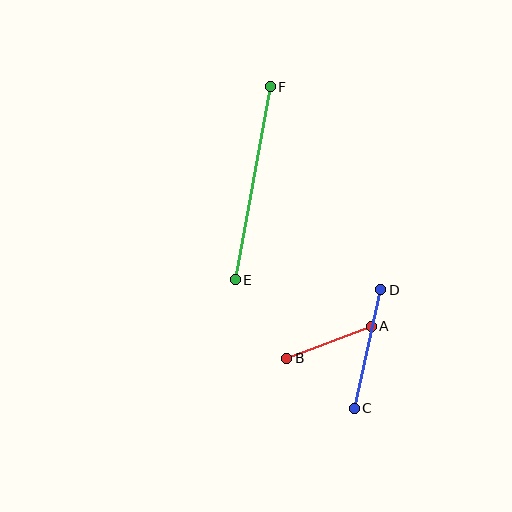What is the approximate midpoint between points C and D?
The midpoint is at approximately (368, 349) pixels.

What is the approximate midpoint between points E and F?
The midpoint is at approximately (253, 183) pixels.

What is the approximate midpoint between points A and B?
The midpoint is at approximately (329, 342) pixels.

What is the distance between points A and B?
The distance is approximately 90 pixels.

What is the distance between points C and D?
The distance is approximately 121 pixels.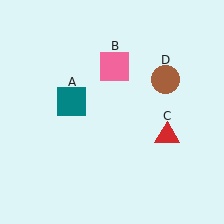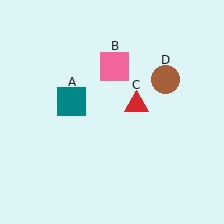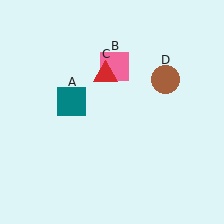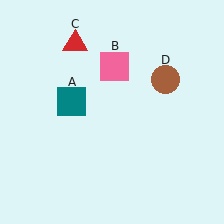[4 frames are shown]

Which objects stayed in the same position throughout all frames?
Teal square (object A) and pink square (object B) and brown circle (object D) remained stationary.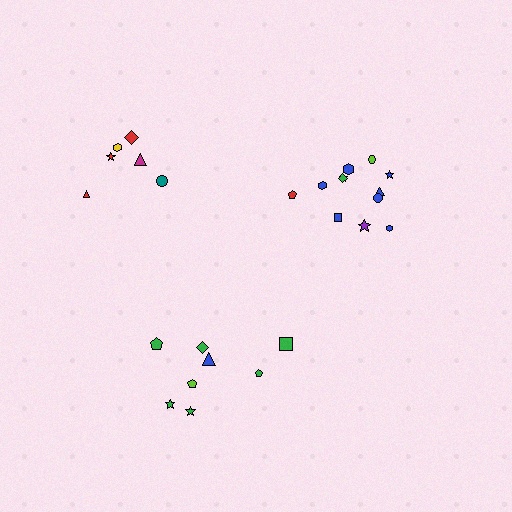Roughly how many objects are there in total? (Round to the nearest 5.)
Roughly 25 objects in total.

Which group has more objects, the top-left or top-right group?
The top-right group.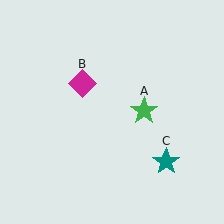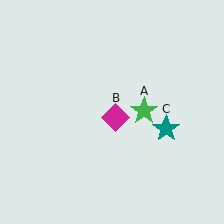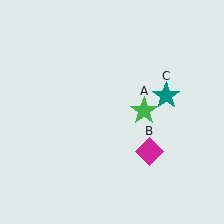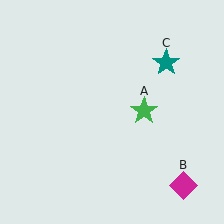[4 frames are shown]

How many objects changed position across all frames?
2 objects changed position: magenta diamond (object B), teal star (object C).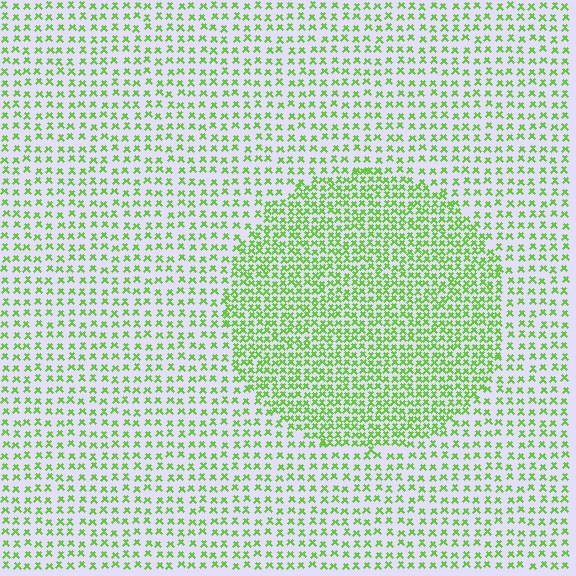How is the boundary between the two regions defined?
The boundary is defined by a change in element density (approximately 1.9x ratio). All elements are the same color, size, and shape.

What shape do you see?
I see a circle.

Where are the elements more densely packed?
The elements are more densely packed inside the circle boundary.